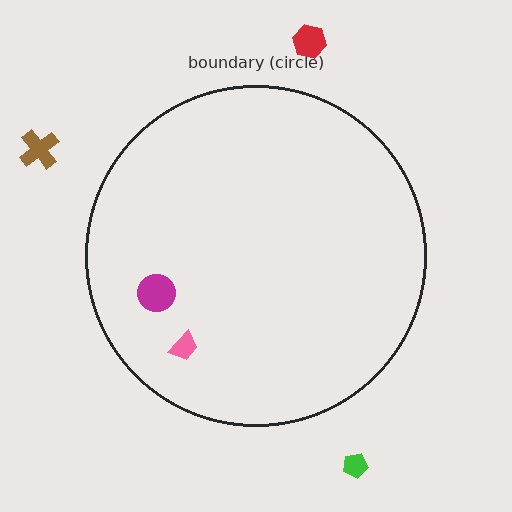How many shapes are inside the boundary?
2 inside, 3 outside.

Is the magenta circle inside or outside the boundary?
Inside.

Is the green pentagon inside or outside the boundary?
Outside.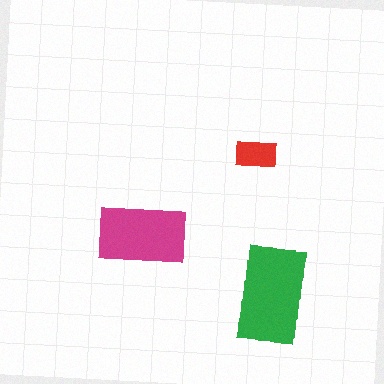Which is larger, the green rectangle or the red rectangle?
The green one.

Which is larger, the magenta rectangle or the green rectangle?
The green one.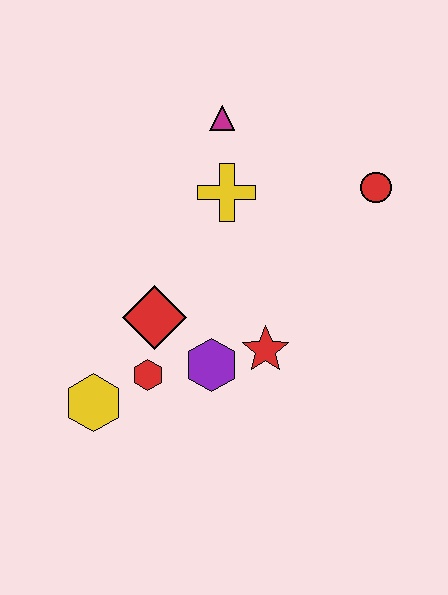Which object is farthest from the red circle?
The yellow hexagon is farthest from the red circle.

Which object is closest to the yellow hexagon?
The red hexagon is closest to the yellow hexagon.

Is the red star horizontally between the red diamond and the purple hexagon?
No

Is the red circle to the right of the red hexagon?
Yes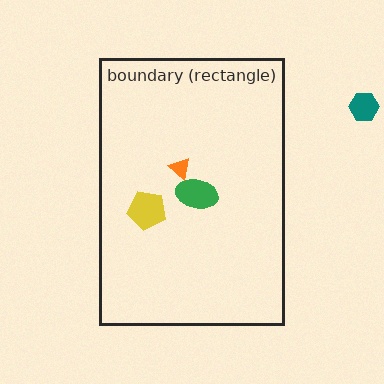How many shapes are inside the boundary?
3 inside, 1 outside.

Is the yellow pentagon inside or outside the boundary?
Inside.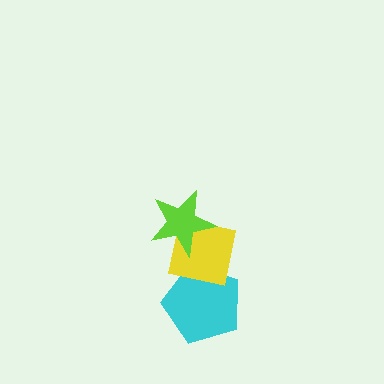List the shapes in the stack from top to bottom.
From top to bottom: the lime star, the yellow square, the cyan pentagon.